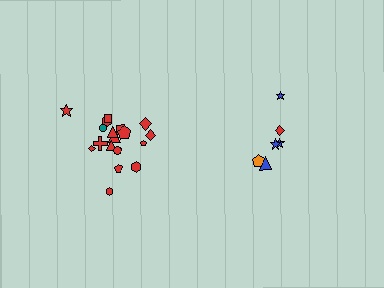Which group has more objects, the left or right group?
The left group.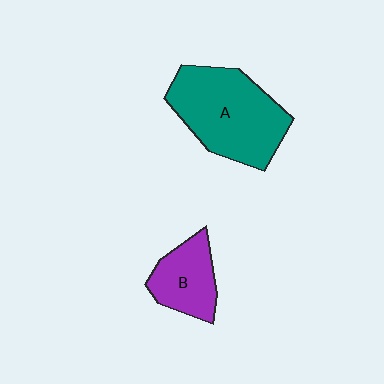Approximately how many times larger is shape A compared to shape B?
Approximately 2.0 times.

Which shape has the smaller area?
Shape B (purple).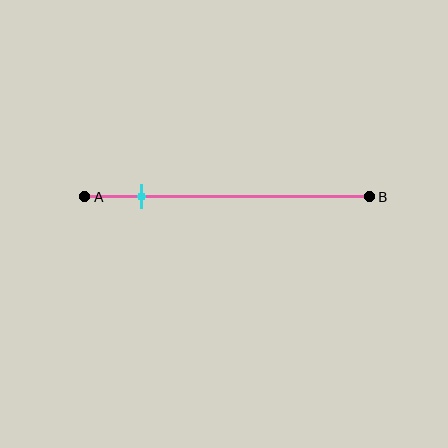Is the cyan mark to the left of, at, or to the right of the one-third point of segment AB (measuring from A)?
The cyan mark is to the left of the one-third point of segment AB.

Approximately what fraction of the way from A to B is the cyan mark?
The cyan mark is approximately 20% of the way from A to B.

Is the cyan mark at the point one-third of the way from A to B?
No, the mark is at about 20% from A, not at the 33% one-third point.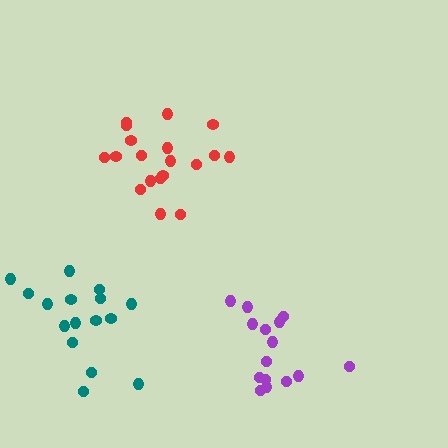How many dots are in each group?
Group 1: 19 dots, Group 2: 16 dots, Group 3: 15 dots (50 total).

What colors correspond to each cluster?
The clusters are colored: red, teal, purple.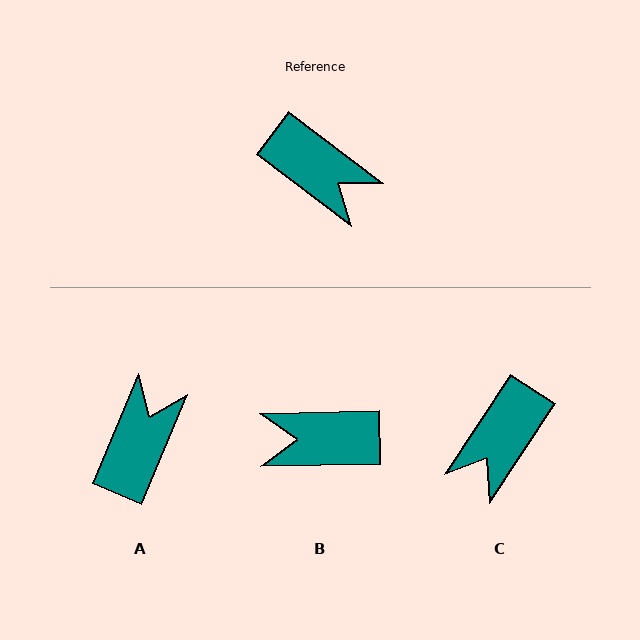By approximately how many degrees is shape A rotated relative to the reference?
Approximately 105 degrees counter-clockwise.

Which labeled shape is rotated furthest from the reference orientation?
B, about 142 degrees away.